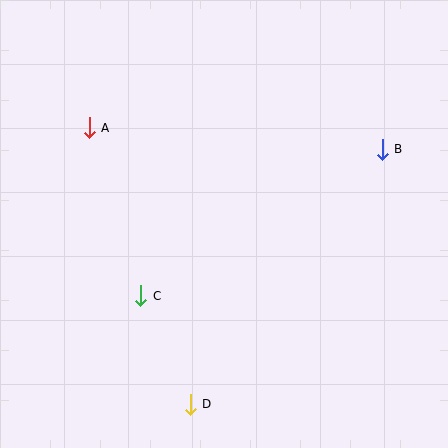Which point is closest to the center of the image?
Point C at (141, 296) is closest to the center.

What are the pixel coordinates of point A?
Point A is at (89, 128).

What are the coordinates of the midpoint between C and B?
The midpoint between C and B is at (261, 222).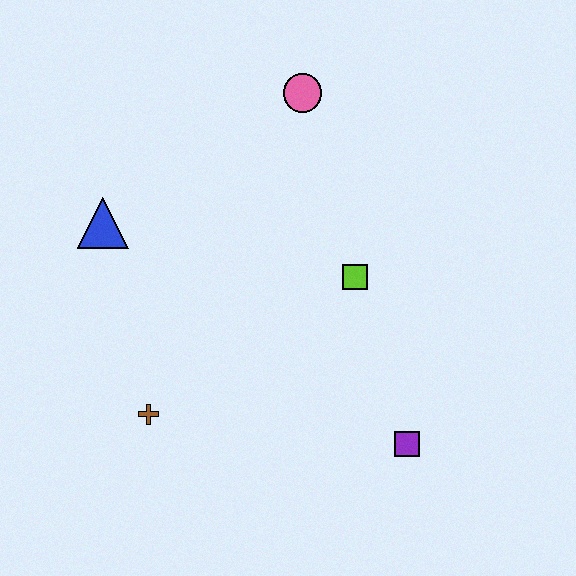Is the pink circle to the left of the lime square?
Yes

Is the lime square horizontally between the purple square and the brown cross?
Yes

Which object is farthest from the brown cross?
The pink circle is farthest from the brown cross.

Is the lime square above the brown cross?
Yes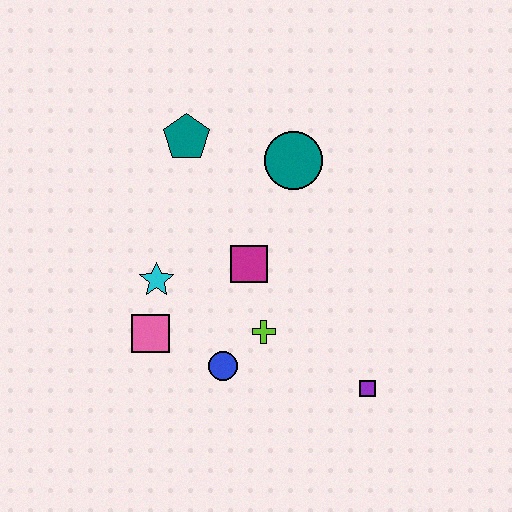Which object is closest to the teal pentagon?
The teal circle is closest to the teal pentagon.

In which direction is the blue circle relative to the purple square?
The blue circle is to the left of the purple square.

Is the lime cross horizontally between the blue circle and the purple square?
Yes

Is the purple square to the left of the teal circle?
No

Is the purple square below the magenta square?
Yes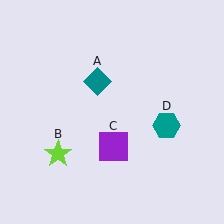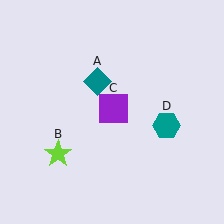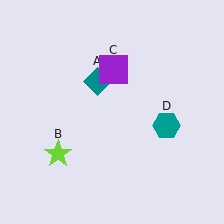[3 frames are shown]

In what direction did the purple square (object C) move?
The purple square (object C) moved up.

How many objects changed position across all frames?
1 object changed position: purple square (object C).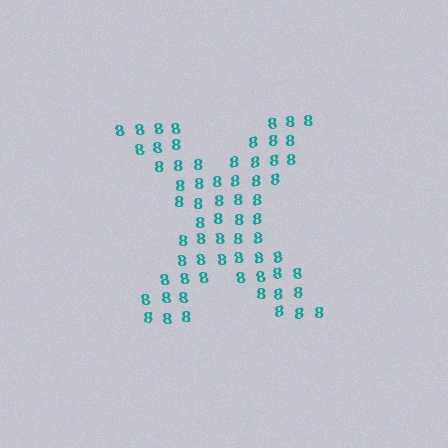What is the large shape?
The large shape is the letter X.